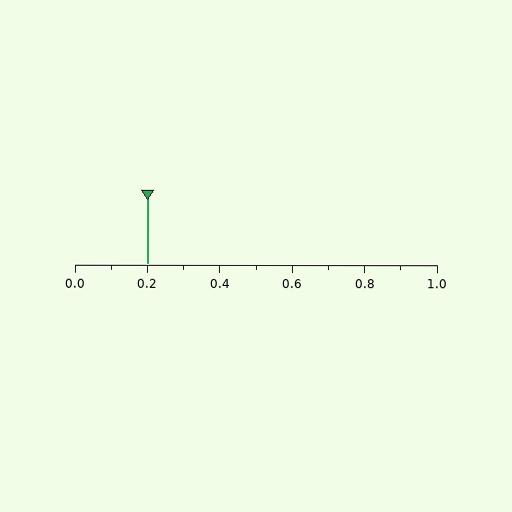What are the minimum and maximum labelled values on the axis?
The axis runs from 0.0 to 1.0.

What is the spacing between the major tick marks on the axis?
The major ticks are spaced 0.2 apart.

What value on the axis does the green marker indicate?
The marker indicates approximately 0.2.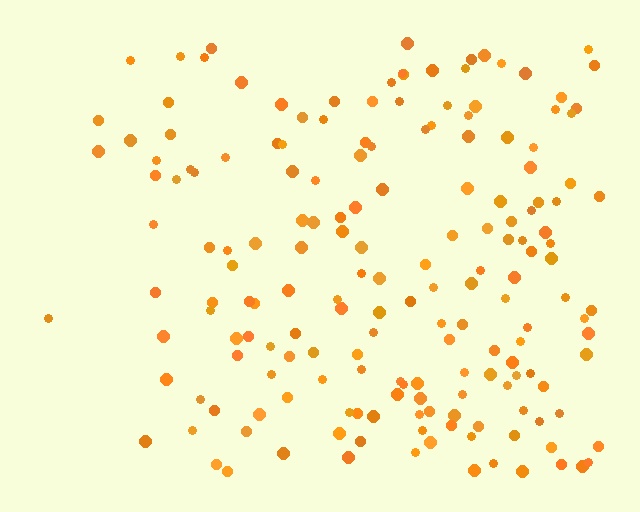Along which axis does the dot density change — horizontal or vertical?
Horizontal.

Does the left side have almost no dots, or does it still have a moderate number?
Still a moderate number, just noticeably fewer than the right.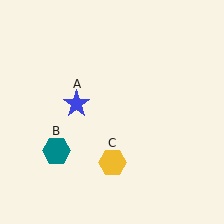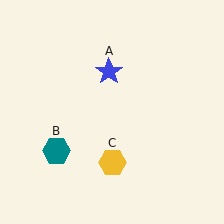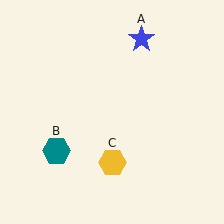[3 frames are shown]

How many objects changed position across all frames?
1 object changed position: blue star (object A).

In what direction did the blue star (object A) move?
The blue star (object A) moved up and to the right.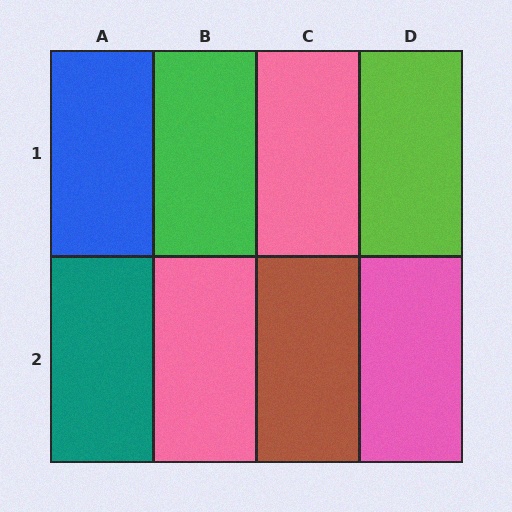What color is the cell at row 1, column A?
Blue.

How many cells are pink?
3 cells are pink.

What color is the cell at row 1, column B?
Green.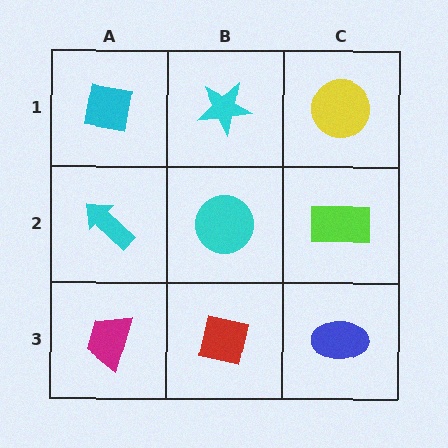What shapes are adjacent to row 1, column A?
A cyan arrow (row 2, column A), a cyan star (row 1, column B).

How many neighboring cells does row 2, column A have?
3.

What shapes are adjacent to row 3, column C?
A lime rectangle (row 2, column C), a red square (row 3, column B).